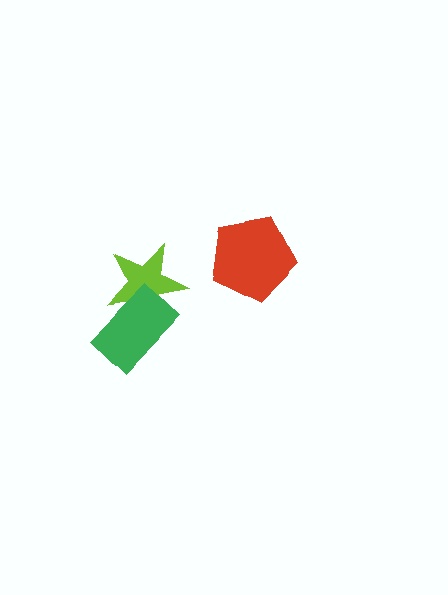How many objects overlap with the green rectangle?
1 object overlaps with the green rectangle.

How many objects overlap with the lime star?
1 object overlaps with the lime star.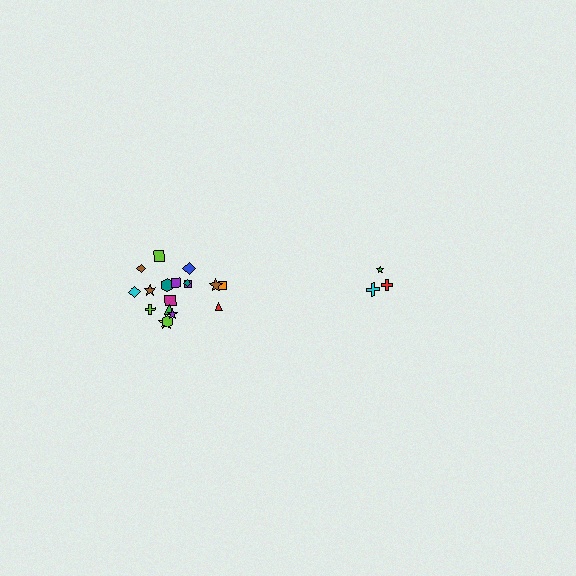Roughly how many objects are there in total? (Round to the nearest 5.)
Roughly 20 objects in total.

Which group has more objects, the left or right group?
The left group.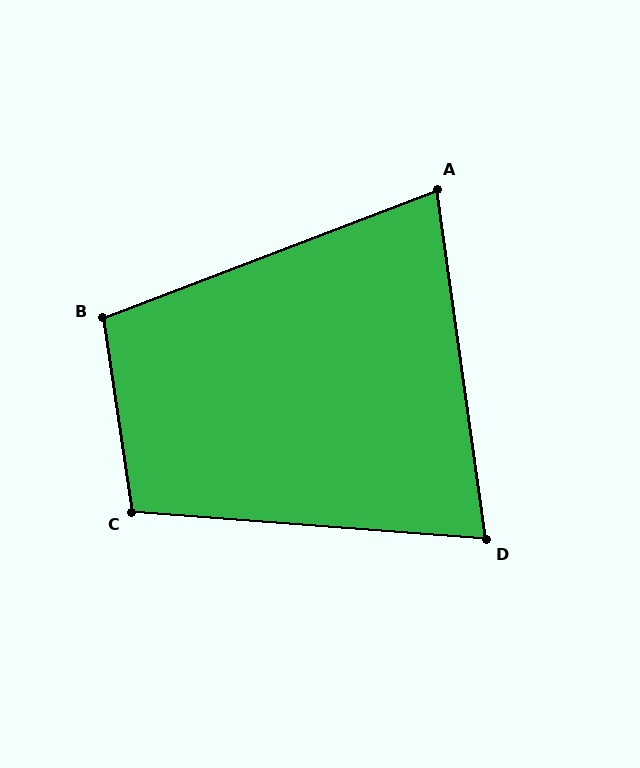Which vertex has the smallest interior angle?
A, at approximately 77 degrees.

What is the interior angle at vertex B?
Approximately 102 degrees (obtuse).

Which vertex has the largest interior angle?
C, at approximately 103 degrees.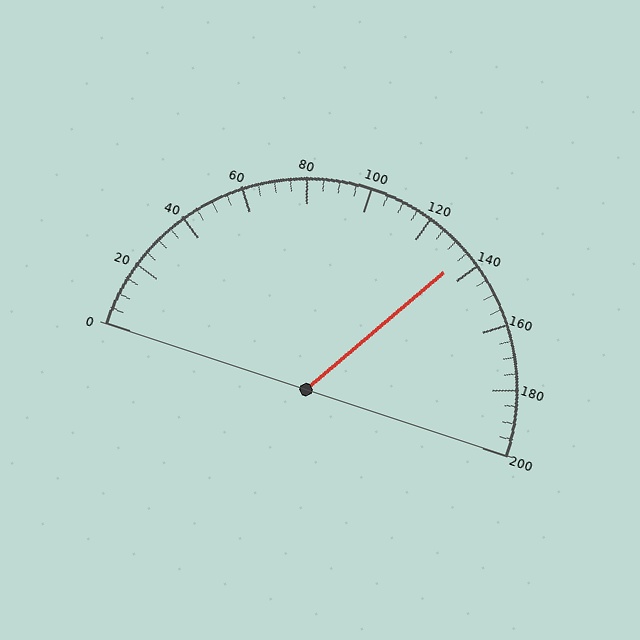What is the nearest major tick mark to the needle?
The nearest major tick mark is 140.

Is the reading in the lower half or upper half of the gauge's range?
The reading is in the upper half of the range (0 to 200).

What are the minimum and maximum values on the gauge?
The gauge ranges from 0 to 200.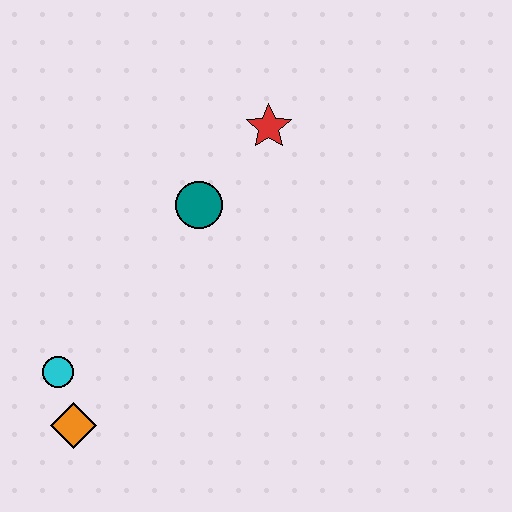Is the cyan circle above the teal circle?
No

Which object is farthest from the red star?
The orange diamond is farthest from the red star.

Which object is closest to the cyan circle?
The orange diamond is closest to the cyan circle.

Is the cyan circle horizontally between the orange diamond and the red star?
No